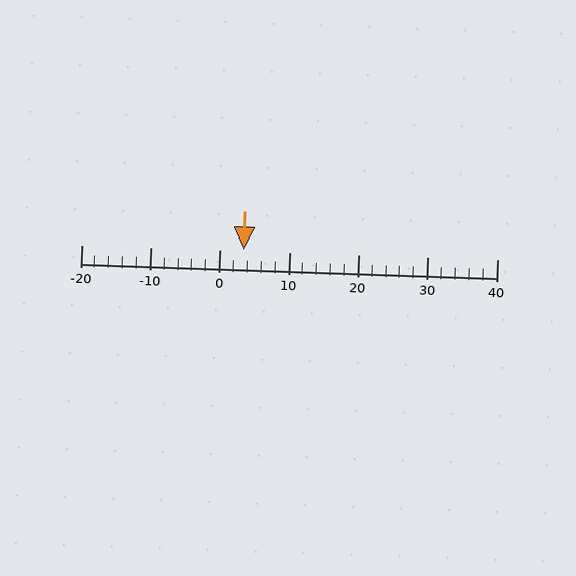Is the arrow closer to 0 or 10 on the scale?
The arrow is closer to 0.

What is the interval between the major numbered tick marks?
The major tick marks are spaced 10 units apart.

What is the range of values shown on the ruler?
The ruler shows values from -20 to 40.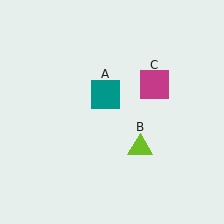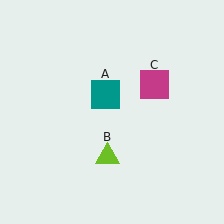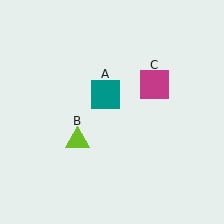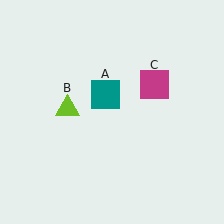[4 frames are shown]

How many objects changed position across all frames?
1 object changed position: lime triangle (object B).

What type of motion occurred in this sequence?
The lime triangle (object B) rotated clockwise around the center of the scene.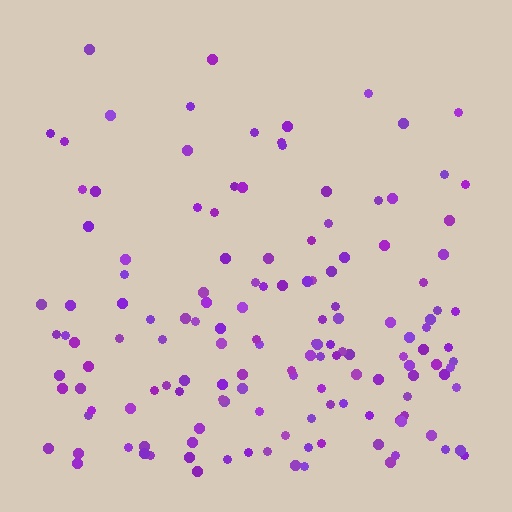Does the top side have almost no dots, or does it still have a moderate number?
Still a moderate number, just noticeably fewer than the bottom.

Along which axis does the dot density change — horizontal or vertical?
Vertical.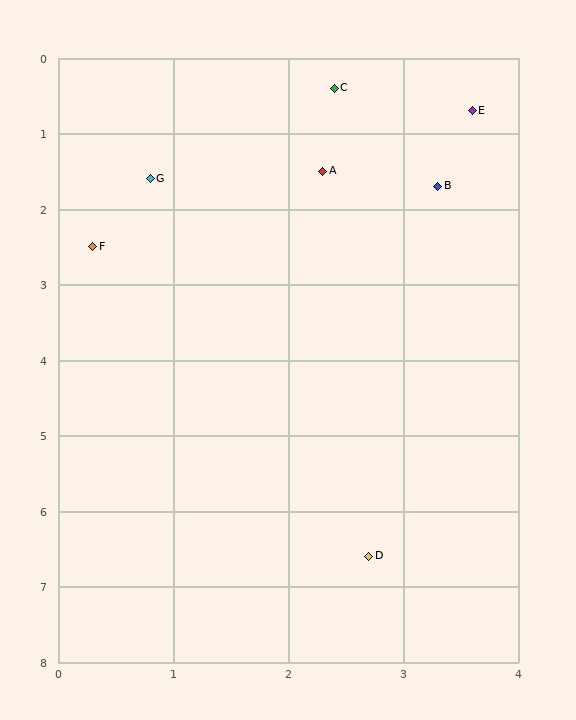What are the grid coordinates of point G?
Point G is at approximately (0.8, 1.6).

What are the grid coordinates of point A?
Point A is at approximately (2.3, 1.5).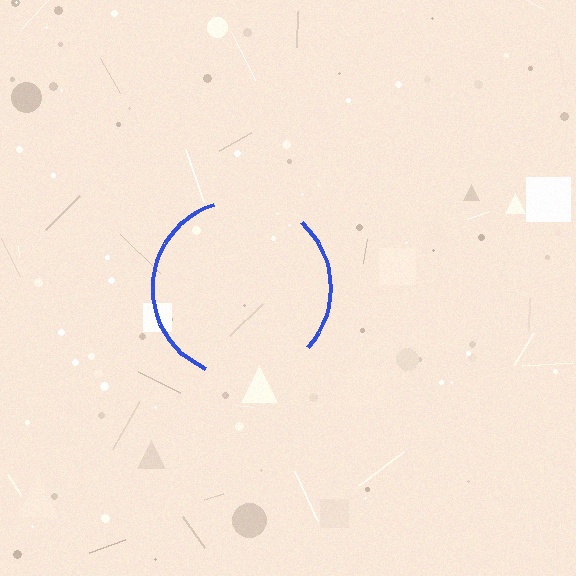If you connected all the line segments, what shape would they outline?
They would outline a circle.